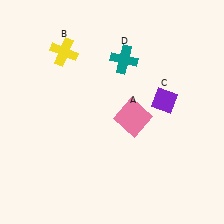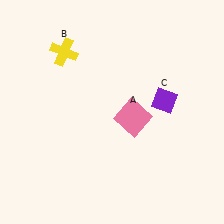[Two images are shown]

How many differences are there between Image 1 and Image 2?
There is 1 difference between the two images.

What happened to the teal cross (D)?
The teal cross (D) was removed in Image 2. It was in the top-right area of Image 1.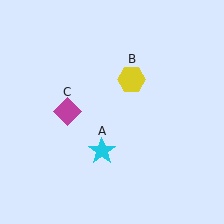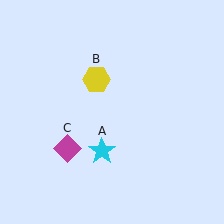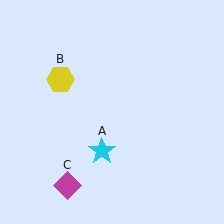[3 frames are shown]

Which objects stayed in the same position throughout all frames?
Cyan star (object A) remained stationary.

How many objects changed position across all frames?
2 objects changed position: yellow hexagon (object B), magenta diamond (object C).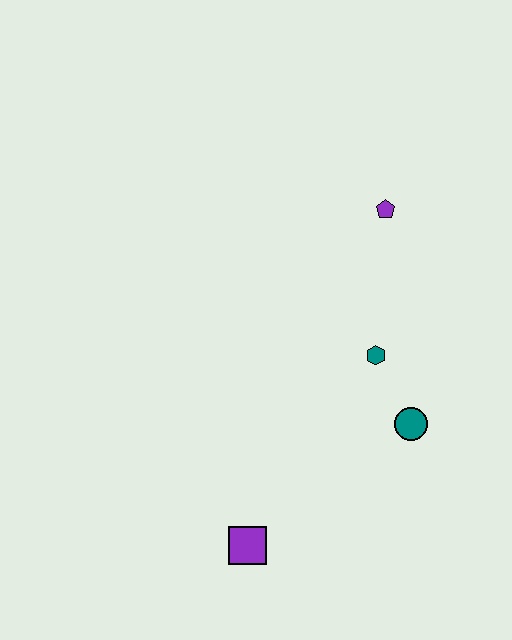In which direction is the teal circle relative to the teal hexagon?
The teal circle is below the teal hexagon.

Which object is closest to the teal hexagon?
The teal circle is closest to the teal hexagon.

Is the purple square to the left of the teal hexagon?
Yes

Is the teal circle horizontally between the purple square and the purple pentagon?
No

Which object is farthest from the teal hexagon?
The purple square is farthest from the teal hexagon.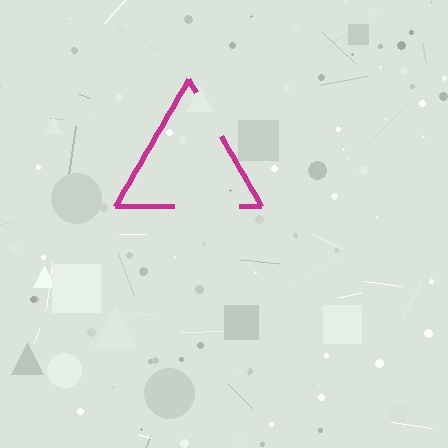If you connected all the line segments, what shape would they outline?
They would outline a triangle.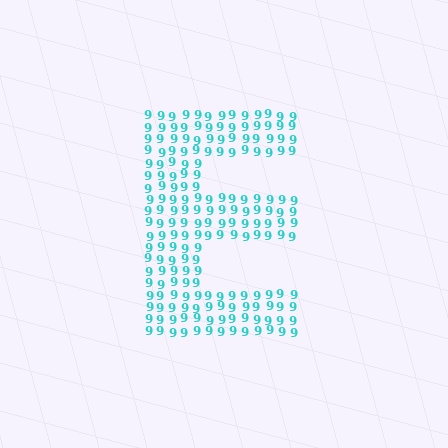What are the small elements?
The small elements are digit 9's.